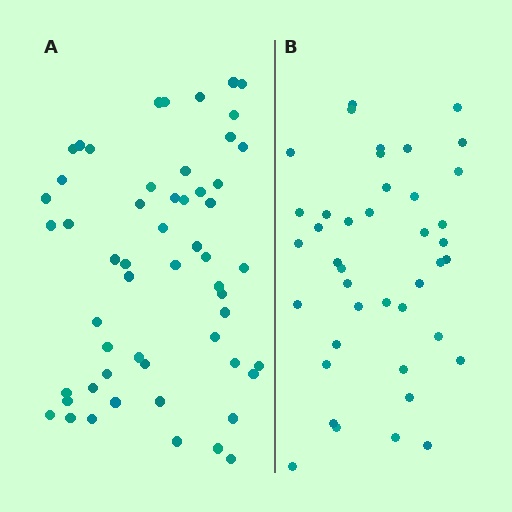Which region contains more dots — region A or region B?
Region A (the left region) has more dots.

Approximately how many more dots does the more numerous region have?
Region A has approximately 15 more dots than region B.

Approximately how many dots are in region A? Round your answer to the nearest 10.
About 60 dots. (The exact count is 55, which rounds to 60.)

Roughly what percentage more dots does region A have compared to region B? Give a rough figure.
About 35% more.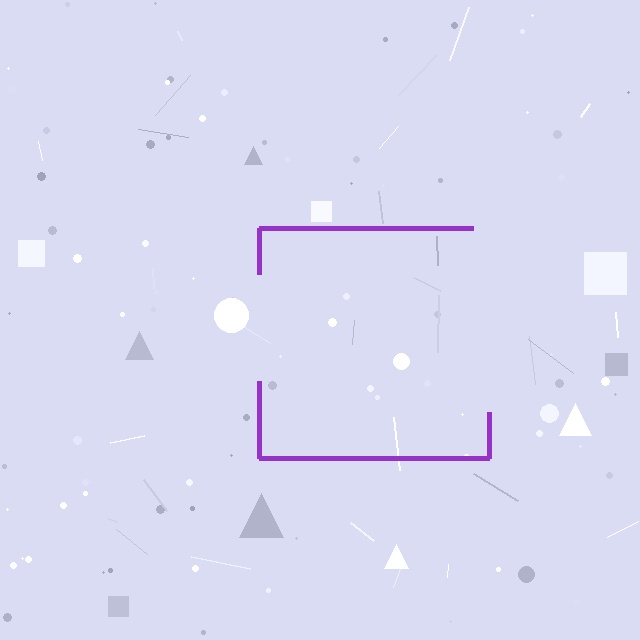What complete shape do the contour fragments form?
The contour fragments form a square.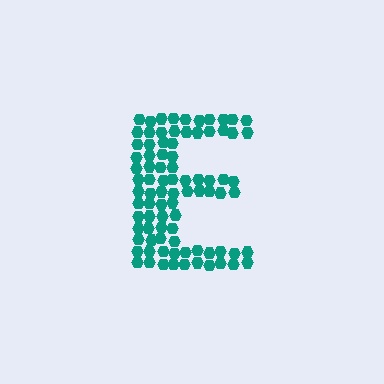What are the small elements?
The small elements are hexagons.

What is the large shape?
The large shape is the letter E.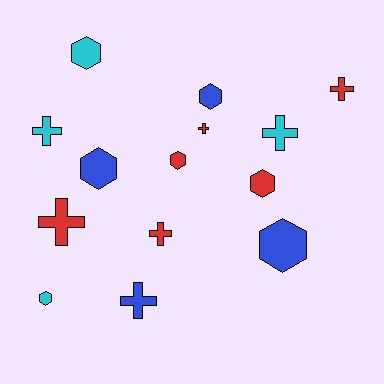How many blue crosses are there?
There is 1 blue cross.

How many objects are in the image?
There are 14 objects.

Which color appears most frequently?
Red, with 6 objects.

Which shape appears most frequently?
Hexagon, with 7 objects.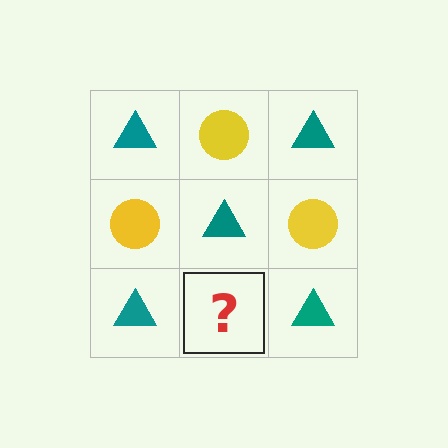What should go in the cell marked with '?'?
The missing cell should contain a yellow circle.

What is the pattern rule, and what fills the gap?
The rule is that it alternates teal triangle and yellow circle in a checkerboard pattern. The gap should be filled with a yellow circle.